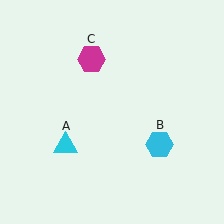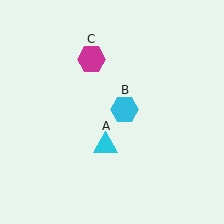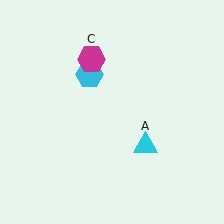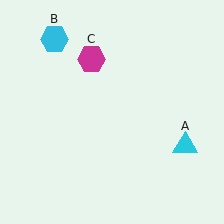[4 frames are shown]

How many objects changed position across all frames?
2 objects changed position: cyan triangle (object A), cyan hexagon (object B).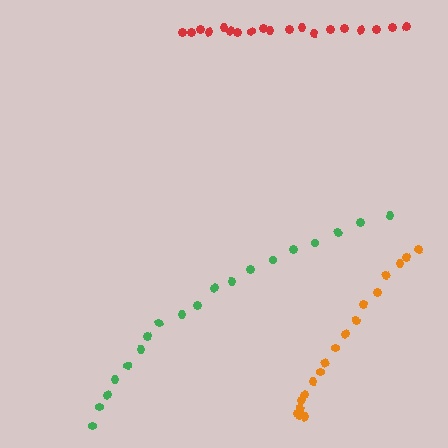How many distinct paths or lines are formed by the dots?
There are 3 distinct paths.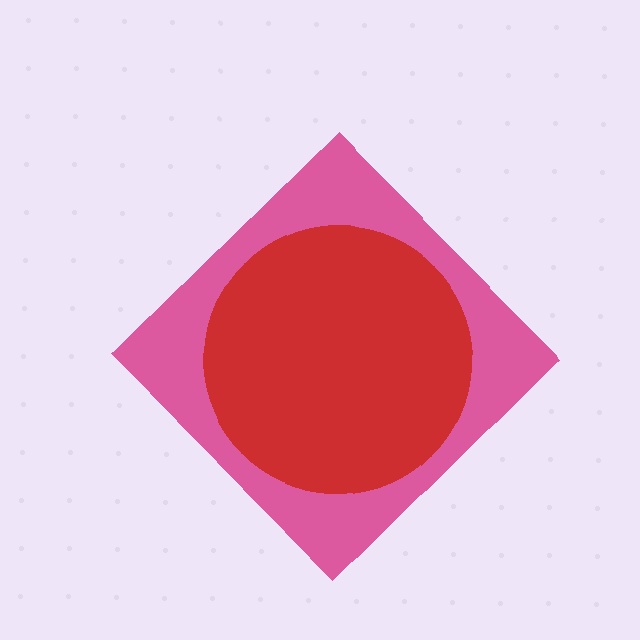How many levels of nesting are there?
2.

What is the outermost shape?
The pink diamond.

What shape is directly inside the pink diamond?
The red circle.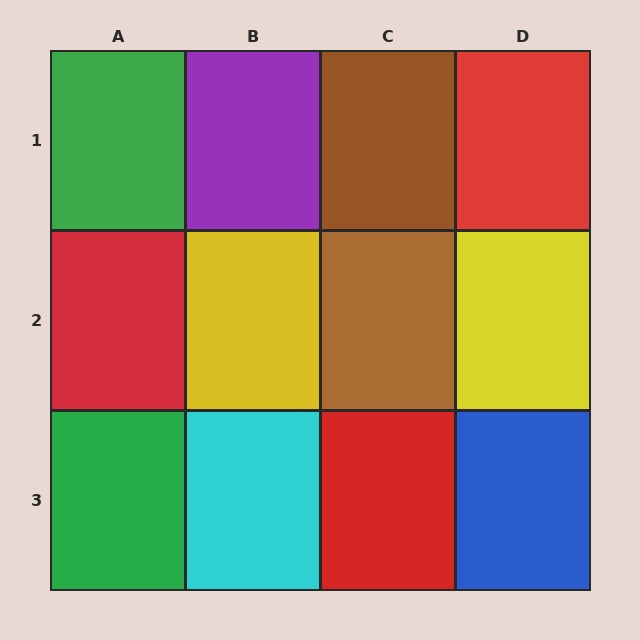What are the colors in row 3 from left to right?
Green, cyan, red, blue.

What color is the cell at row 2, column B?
Yellow.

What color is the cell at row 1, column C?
Brown.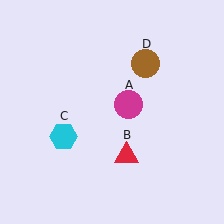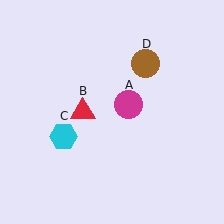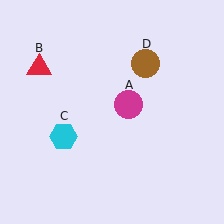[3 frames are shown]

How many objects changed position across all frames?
1 object changed position: red triangle (object B).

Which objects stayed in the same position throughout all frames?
Magenta circle (object A) and cyan hexagon (object C) and brown circle (object D) remained stationary.